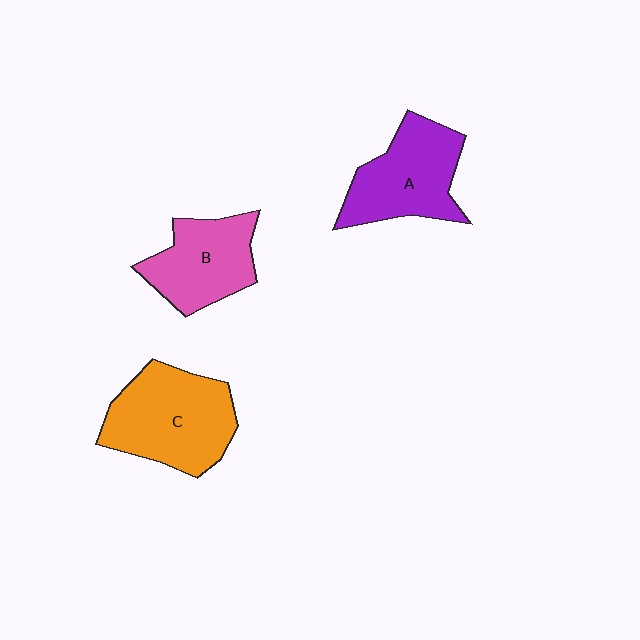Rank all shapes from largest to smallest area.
From largest to smallest: C (orange), A (purple), B (pink).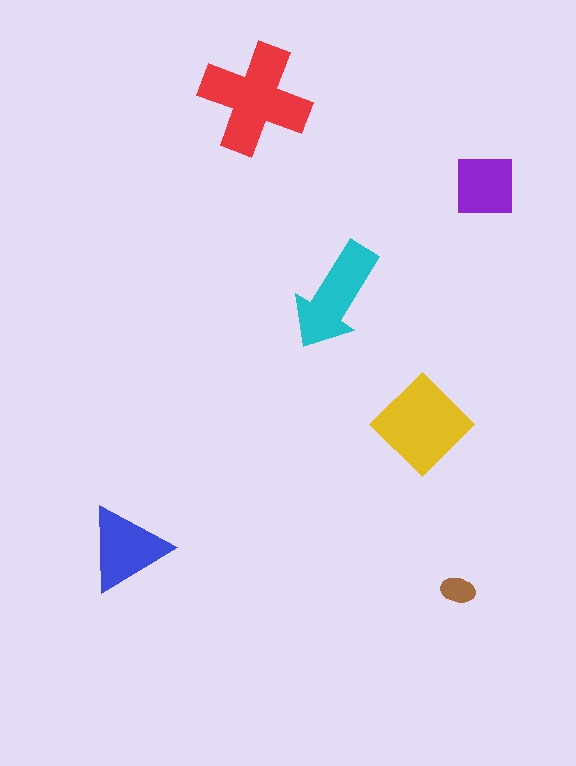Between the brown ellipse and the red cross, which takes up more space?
The red cross.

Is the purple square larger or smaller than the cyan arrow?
Smaller.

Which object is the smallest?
The brown ellipse.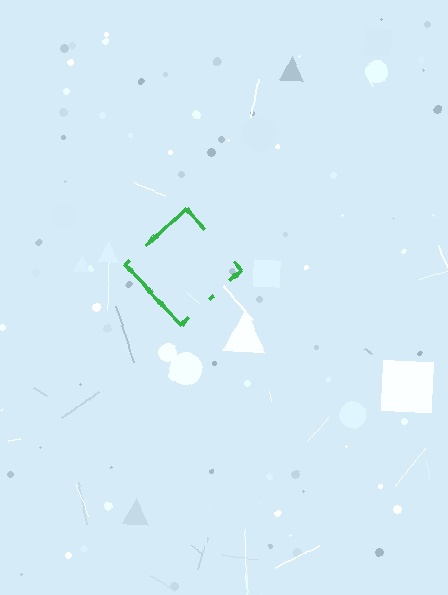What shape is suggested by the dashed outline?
The dashed outline suggests a diamond.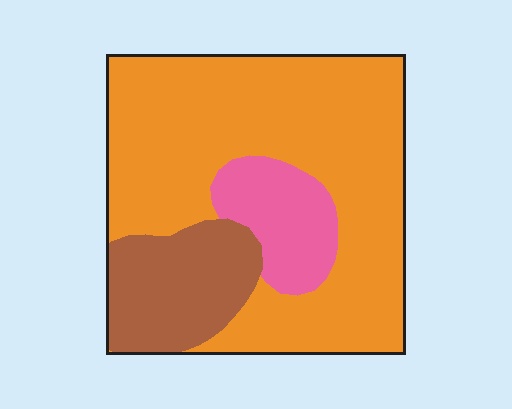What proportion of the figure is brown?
Brown takes up less than a quarter of the figure.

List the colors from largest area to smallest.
From largest to smallest: orange, brown, pink.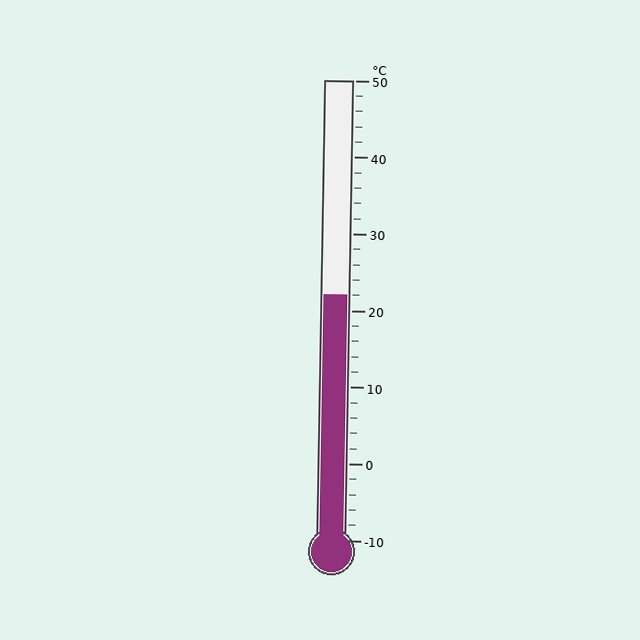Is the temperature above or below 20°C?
The temperature is above 20°C.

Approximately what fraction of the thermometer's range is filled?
The thermometer is filled to approximately 55% of its range.